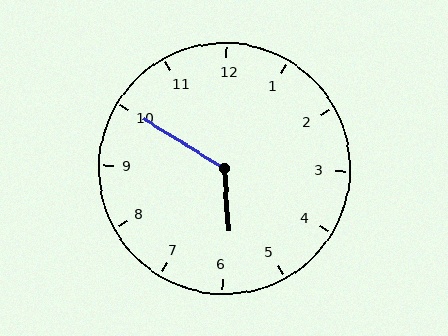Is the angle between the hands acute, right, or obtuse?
It is obtuse.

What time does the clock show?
5:50.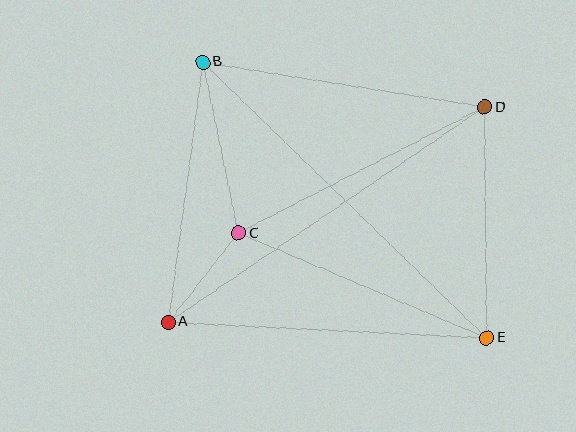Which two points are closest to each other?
Points A and C are closest to each other.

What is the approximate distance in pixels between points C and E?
The distance between C and E is approximately 270 pixels.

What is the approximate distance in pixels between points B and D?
The distance between B and D is approximately 285 pixels.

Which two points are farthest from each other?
Points B and E are farthest from each other.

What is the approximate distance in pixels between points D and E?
The distance between D and E is approximately 231 pixels.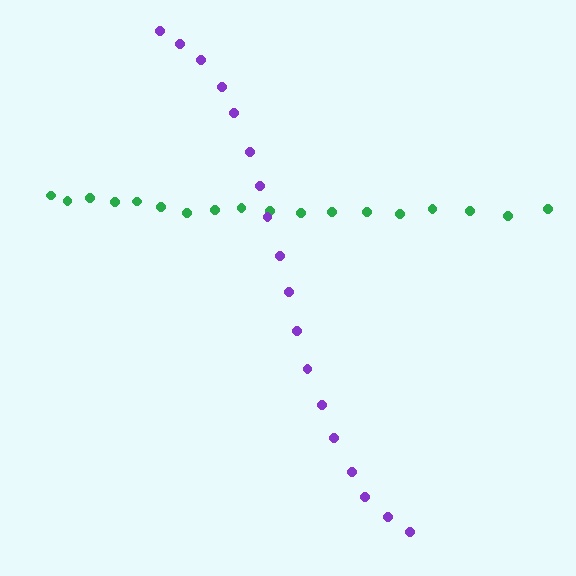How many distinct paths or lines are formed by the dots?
There are 2 distinct paths.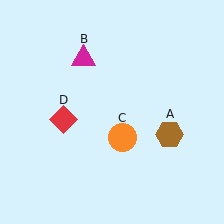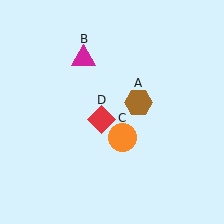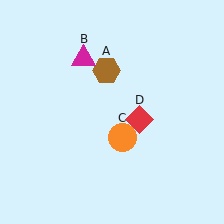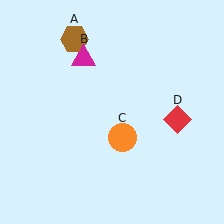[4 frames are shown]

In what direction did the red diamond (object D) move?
The red diamond (object D) moved right.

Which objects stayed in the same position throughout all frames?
Magenta triangle (object B) and orange circle (object C) remained stationary.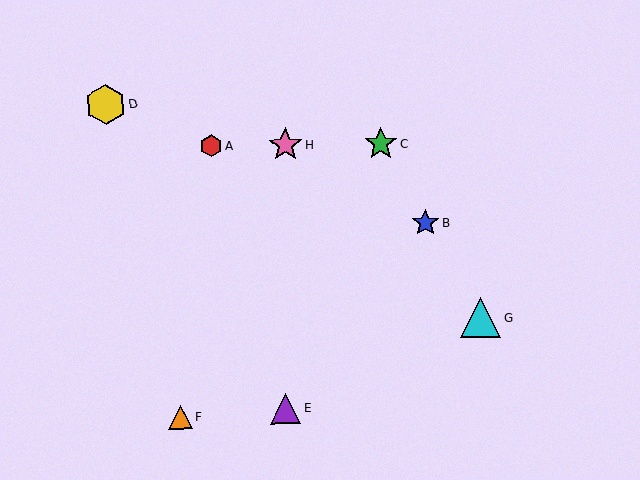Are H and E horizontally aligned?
No, H is at y≈145 and E is at y≈409.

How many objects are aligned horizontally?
3 objects (A, C, H) are aligned horizontally.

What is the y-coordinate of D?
Object D is at y≈105.